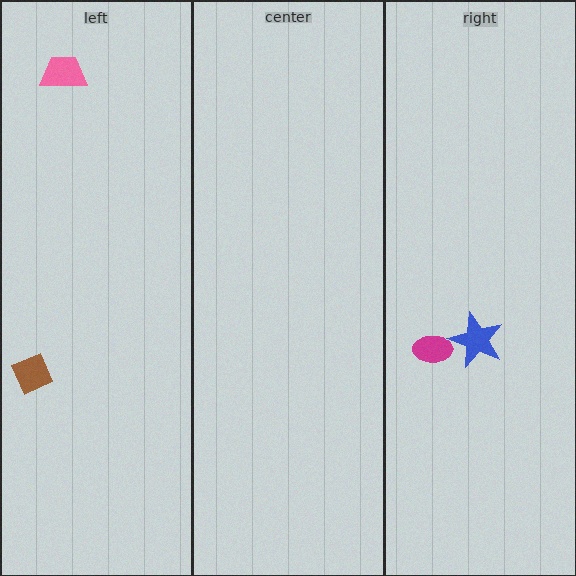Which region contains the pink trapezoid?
The left region.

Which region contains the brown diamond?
The left region.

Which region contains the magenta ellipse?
The right region.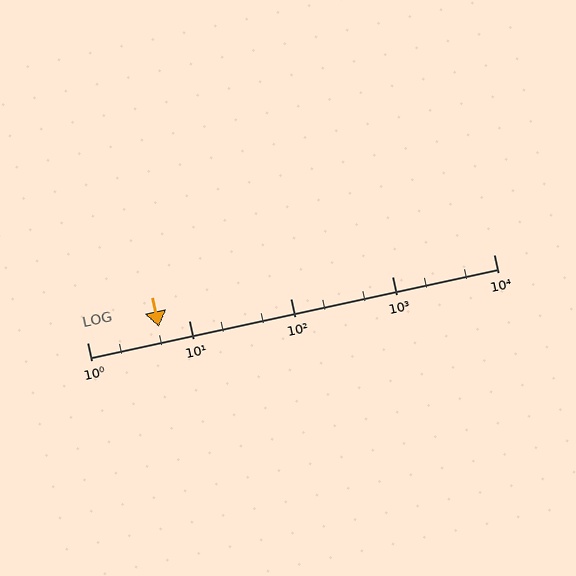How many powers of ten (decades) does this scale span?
The scale spans 4 decades, from 1 to 10000.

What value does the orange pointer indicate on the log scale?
The pointer indicates approximately 5.1.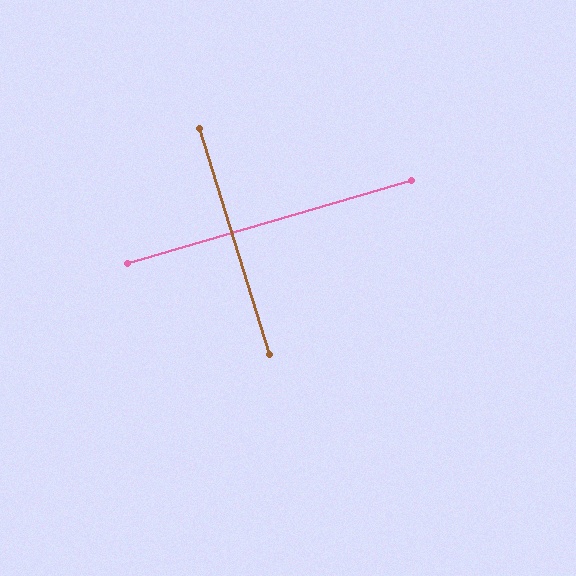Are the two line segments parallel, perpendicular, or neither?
Perpendicular — they meet at approximately 89°.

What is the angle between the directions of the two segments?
Approximately 89 degrees.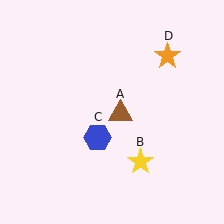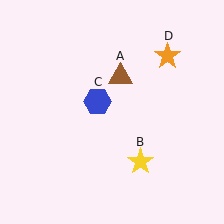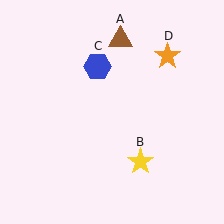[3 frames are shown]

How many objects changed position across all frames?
2 objects changed position: brown triangle (object A), blue hexagon (object C).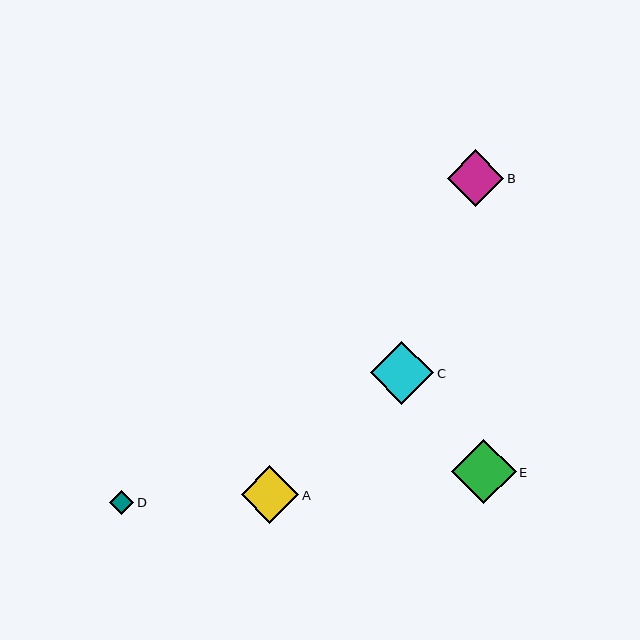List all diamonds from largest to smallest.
From largest to smallest: E, C, A, B, D.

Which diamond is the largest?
Diamond E is the largest with a size of approximately 64 pixels.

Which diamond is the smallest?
Diamond D is the smallest with a size of approximately 24 pixels.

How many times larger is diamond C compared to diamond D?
Diamond C is approximately 2.6 times the size of diamond D.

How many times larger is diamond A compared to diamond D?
Diamond A is approximately 2.4 times the size of diamond D.